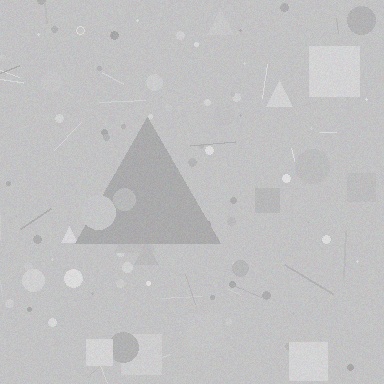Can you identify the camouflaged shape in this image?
The camouflaged shape is a triangle.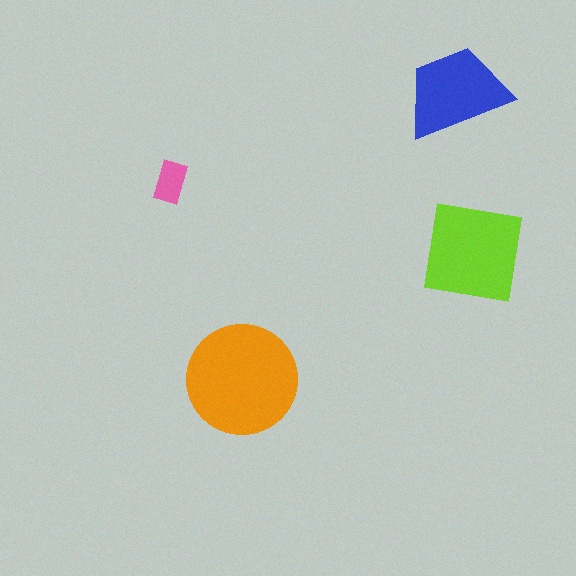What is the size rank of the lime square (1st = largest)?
2nd.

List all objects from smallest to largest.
The pink rectangle, the blue trapezoid, the lime square, the orange circle.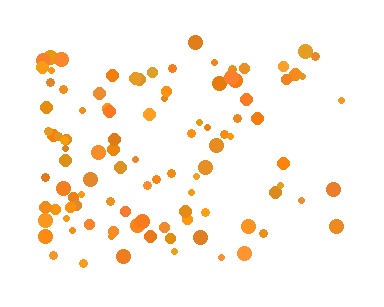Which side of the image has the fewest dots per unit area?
The right.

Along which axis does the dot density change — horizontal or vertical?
Horizontal.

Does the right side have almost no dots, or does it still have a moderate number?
Still a moderate number, just noticeably fewer than the left.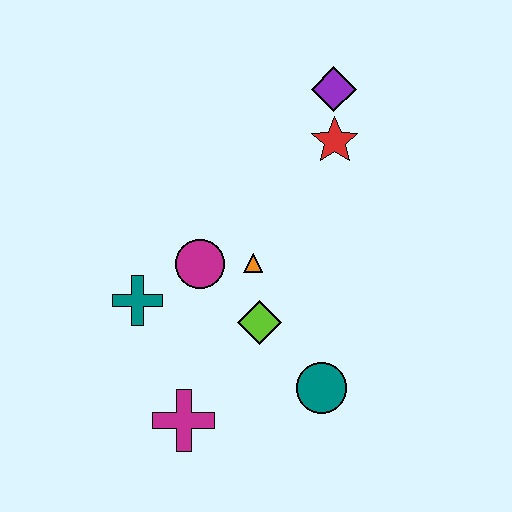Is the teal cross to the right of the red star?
No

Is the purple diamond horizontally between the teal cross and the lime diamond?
No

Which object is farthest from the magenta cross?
The purple diamond is farthest from the magenta cross.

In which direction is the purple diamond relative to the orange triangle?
The purple diamond is above the orange triangle.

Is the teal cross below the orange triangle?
Yes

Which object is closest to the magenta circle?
The orange triangle is closest to the magenta circle.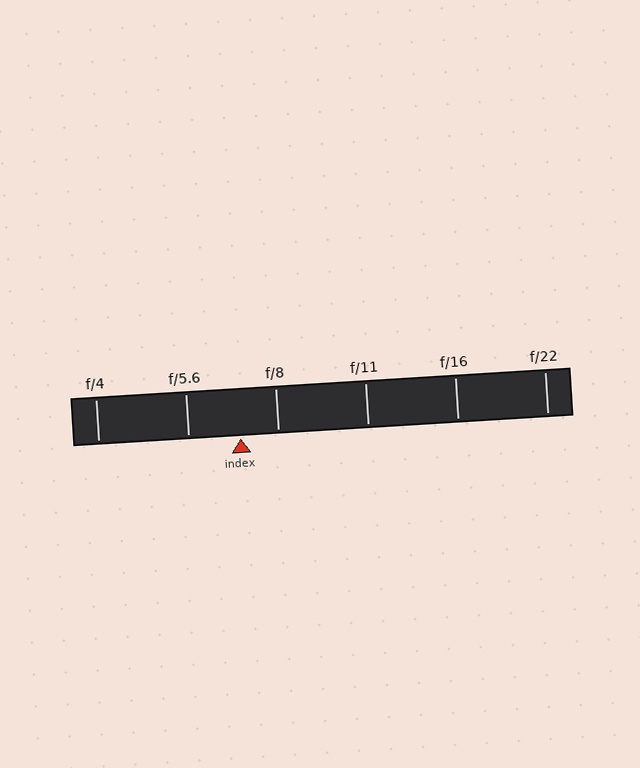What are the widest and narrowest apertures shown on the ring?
The widest aperture shown is f/4 and the narrowest is f/22.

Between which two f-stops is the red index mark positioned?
The index mark is between f/5.6 and f/8.